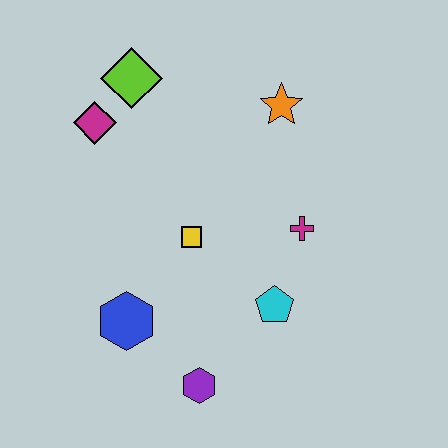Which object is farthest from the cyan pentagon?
The lime diamond is farthest from the cyan pentagon.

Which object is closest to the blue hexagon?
The purple hexagon is closest to the blue hexagon.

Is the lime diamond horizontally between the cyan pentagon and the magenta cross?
No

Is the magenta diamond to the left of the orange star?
Yes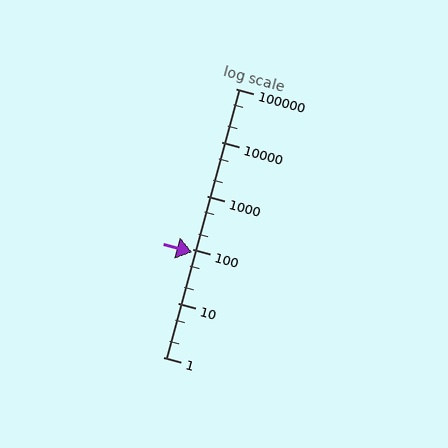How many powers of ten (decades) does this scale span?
The scale spans 5 decades, from 1 to 100000.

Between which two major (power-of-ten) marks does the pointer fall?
The pointer is between 10 and 100.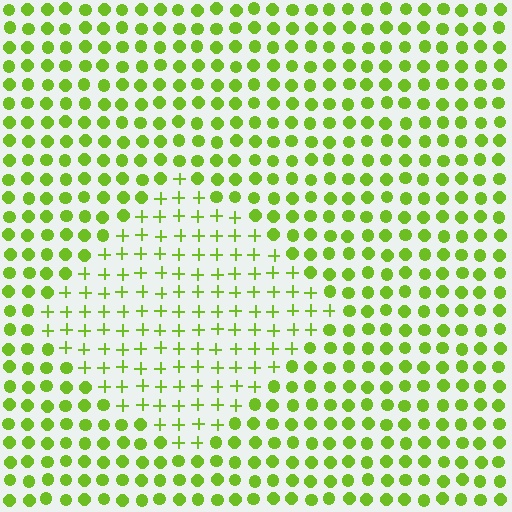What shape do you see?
I see a diamond.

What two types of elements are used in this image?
The image uses plus signs inside the diamond region and circles outside it.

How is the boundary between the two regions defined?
The boundary is defined by a change in element shape: plus signs inside vs. circles outside. All elements share the same color and spacing.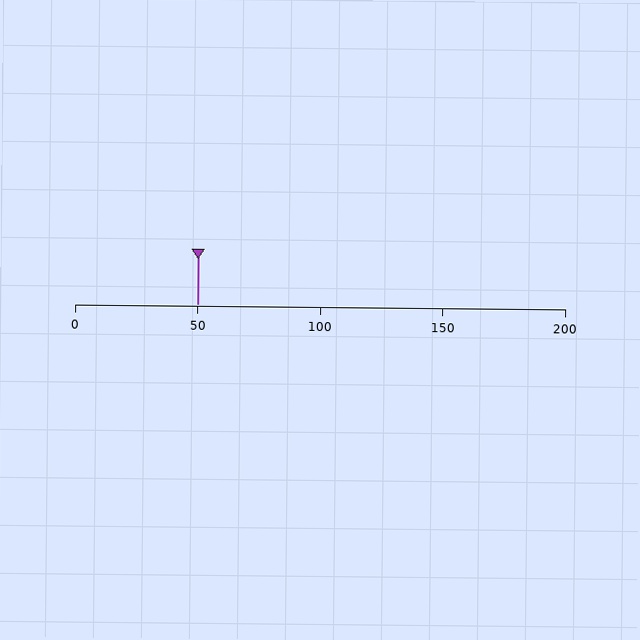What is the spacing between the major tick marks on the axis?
The major ticks are spaced 50 apart.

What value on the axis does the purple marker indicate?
The marker indicates approximately 50.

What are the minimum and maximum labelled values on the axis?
The axis runs from 0 to 200.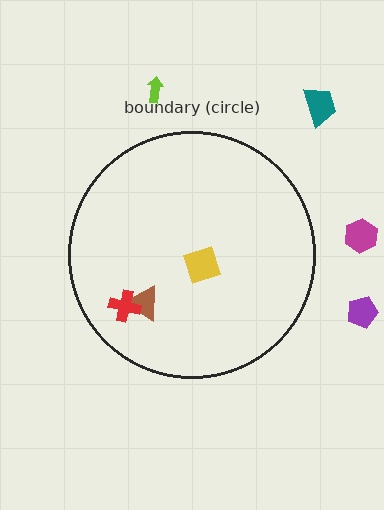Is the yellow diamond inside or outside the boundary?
Inside.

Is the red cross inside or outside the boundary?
Inside.